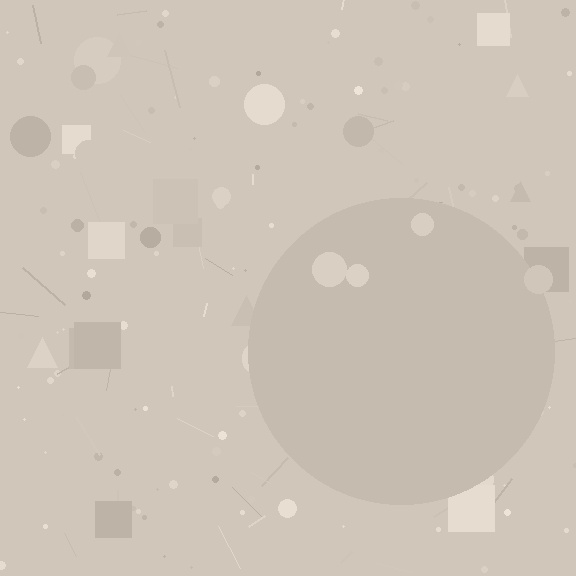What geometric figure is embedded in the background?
A circle is embedded in the background.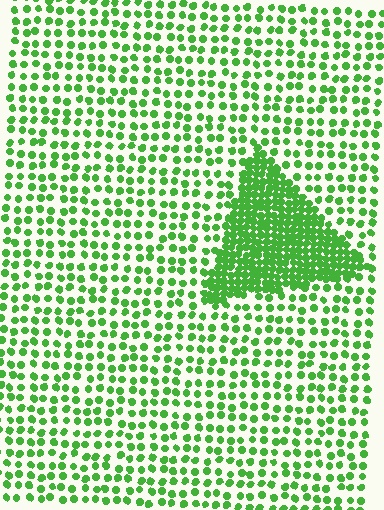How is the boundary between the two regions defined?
The boundary is defined by a change in element density (approximately 2.7x ratio). All elements are the same color, size, and shape.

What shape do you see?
I see a triangle.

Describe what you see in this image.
The image contains small green elements arranged at two different densities. A triangle-shaped region is visible where the elements are more densely packed than the surrounding area.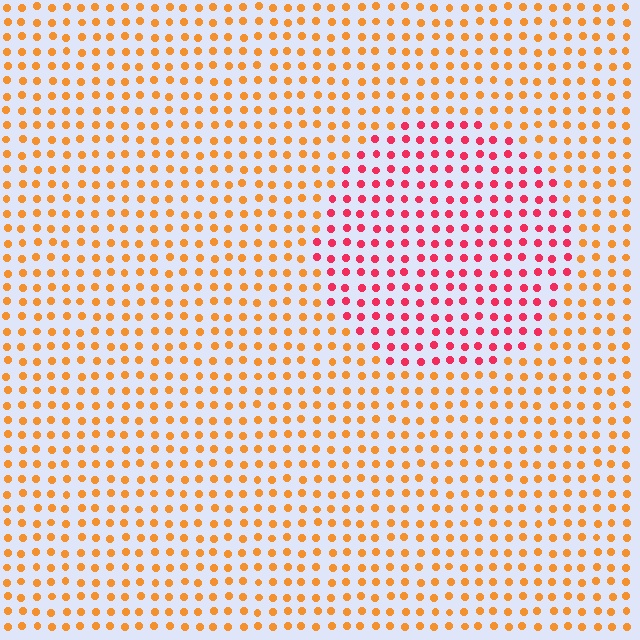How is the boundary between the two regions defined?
The boundary is defined purely by a slight shift in hue (about 45 degrees). Spacing, size, and orientation are identical on both sides.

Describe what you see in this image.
The image is filled with small orange elements in a uniform arrangement. A circle-shaped region is visible where the elements are tinted to a slightly different hue, forming a subtle color boundary.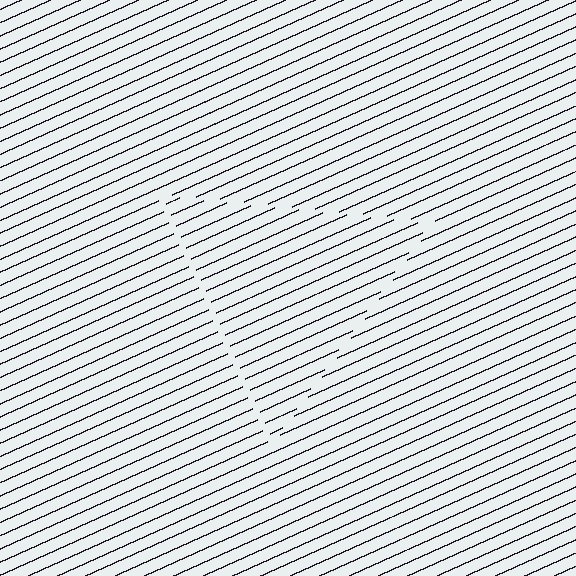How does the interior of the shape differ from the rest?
The interior of the shape contains the same grating, shifted by half a period — the contour is defined by the phase discontinuity where line-ends from the inner and outer gratings abut.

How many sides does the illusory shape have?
3 sides — the line-ends trace a triangle.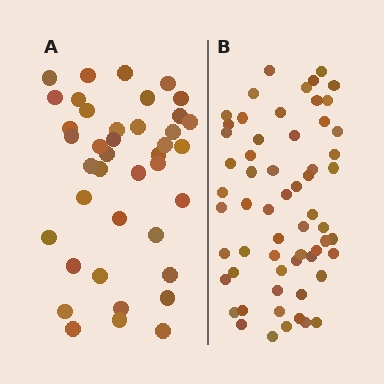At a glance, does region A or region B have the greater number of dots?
Region B (the right region) has more dots.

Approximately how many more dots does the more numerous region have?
Region B has approximately 20 more dots than region A.